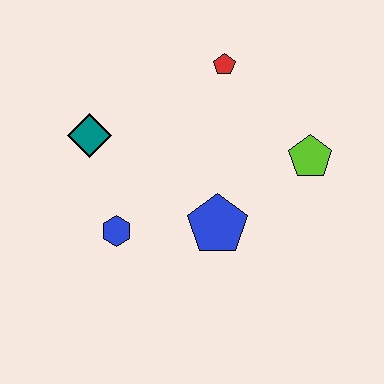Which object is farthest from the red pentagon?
The blue hexagon is farthest from the red pentagon.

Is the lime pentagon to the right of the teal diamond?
Yes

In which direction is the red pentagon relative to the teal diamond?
The red pentagon is to the right of the teal diamond.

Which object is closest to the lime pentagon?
The blue pentagon is closest to the lime pentagon.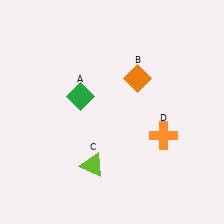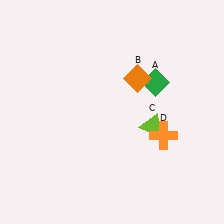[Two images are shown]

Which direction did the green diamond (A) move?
The green diamond (A) moved right.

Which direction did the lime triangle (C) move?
The lime triangle (C) moved right.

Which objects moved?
The objects that moved are: the green diamond (A), the lime triangle (C).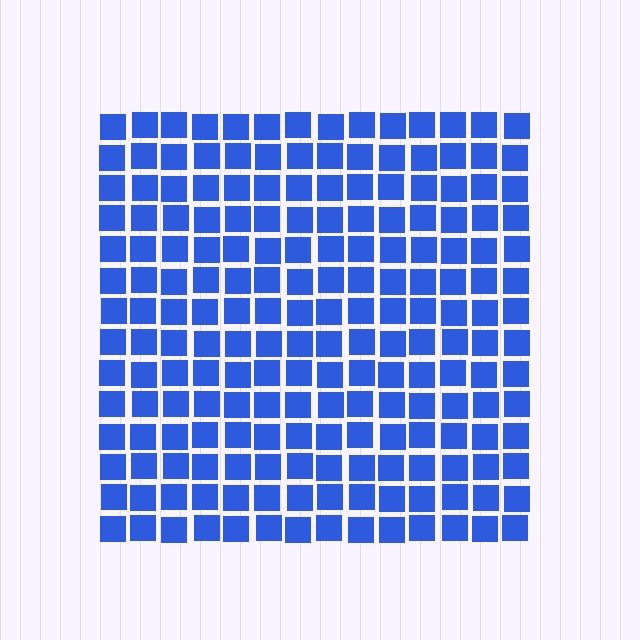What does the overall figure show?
The overall figure shows a square.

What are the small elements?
The small elements are squares.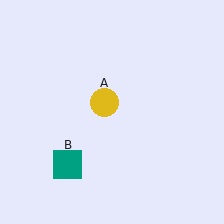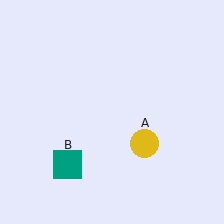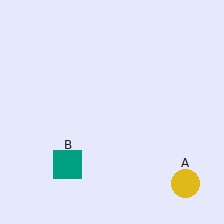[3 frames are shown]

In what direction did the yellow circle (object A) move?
The yellow circle (object A) moved down and to the right.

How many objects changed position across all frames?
1 object changed position: yellow circle (object A).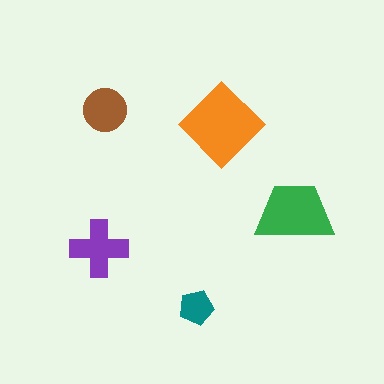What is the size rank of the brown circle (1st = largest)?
4th.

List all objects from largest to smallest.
The orange diamond, the green trapezoid, the purple cross, the brown circle, the teal pentagon.